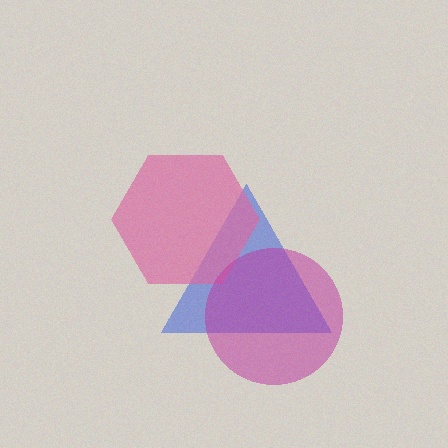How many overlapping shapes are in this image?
There are 3 overlapping shapes in the image.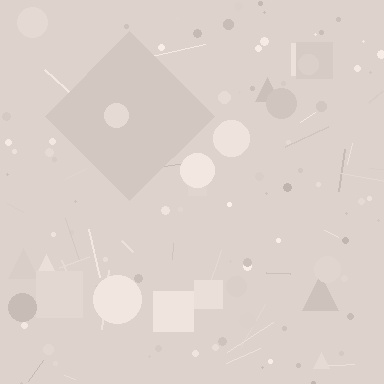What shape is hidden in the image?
A diamond is hidden in the image.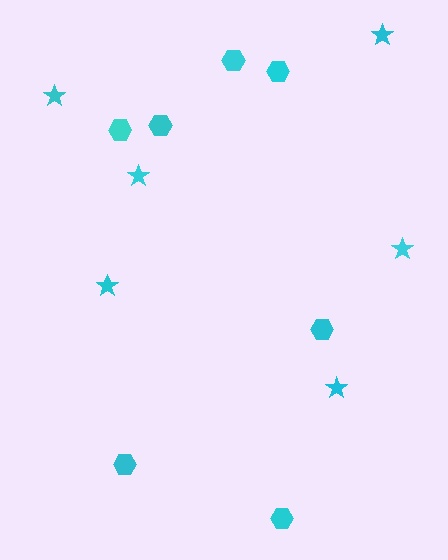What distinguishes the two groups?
There are 2 groups: one group of stars (6) and one group of hexagons (7).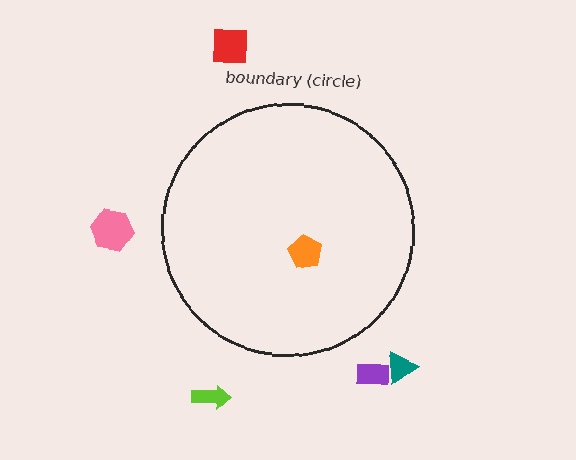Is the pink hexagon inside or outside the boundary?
Outside.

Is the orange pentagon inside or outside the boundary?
Inside.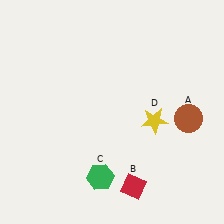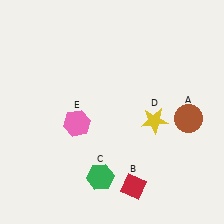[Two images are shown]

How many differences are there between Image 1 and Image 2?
There is 1 difference between the two images.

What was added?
A pink hexagon (E) was added in Image 2.